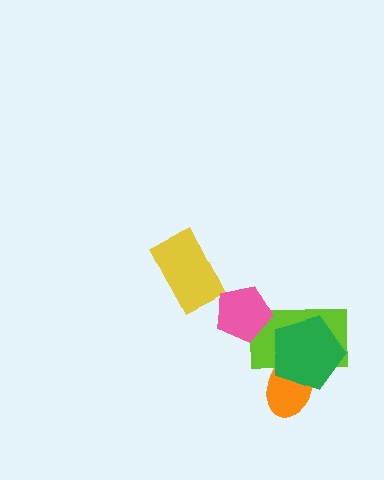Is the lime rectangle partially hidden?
Yes, it is partially covered by another shape.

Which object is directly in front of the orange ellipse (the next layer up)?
The lime rectangle is directly in front of the orange ellipse.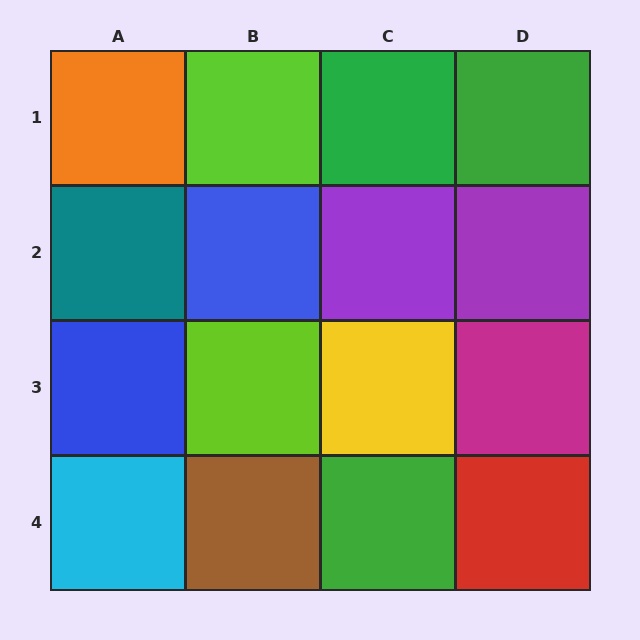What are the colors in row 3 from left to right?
Blue, lime, yellow, magenta.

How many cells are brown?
1 cell is brown.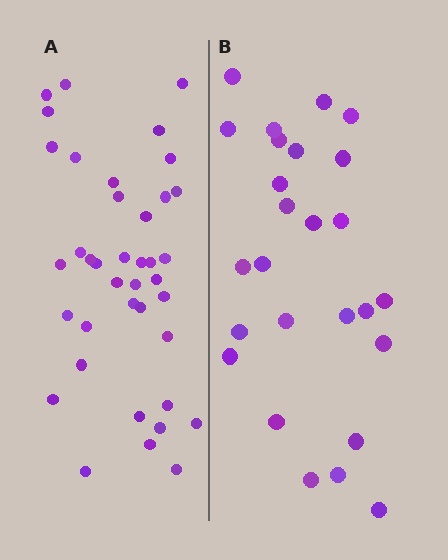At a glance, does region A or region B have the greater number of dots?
Region A (the left region) has more dots.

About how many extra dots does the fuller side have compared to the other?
Region A has approximately 15 more dots than region B.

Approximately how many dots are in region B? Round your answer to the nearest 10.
About 30 dots. (The exact count is 26, which rounds to 30.)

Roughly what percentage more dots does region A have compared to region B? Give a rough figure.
About 50% more.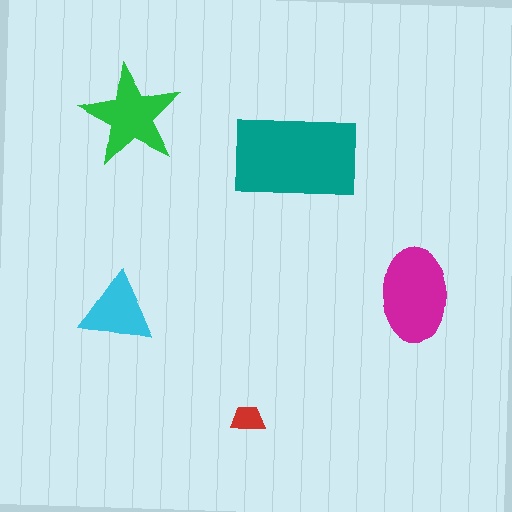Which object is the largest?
The teal rectangle.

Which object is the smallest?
The red trapezoid.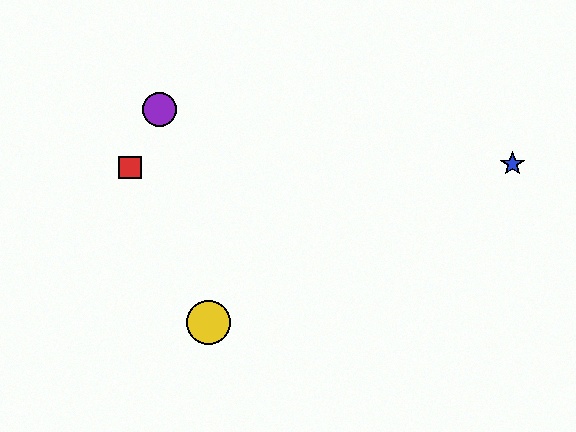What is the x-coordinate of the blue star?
The blue star is at x≈512.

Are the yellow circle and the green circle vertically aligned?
Yes, both are at x≈208.